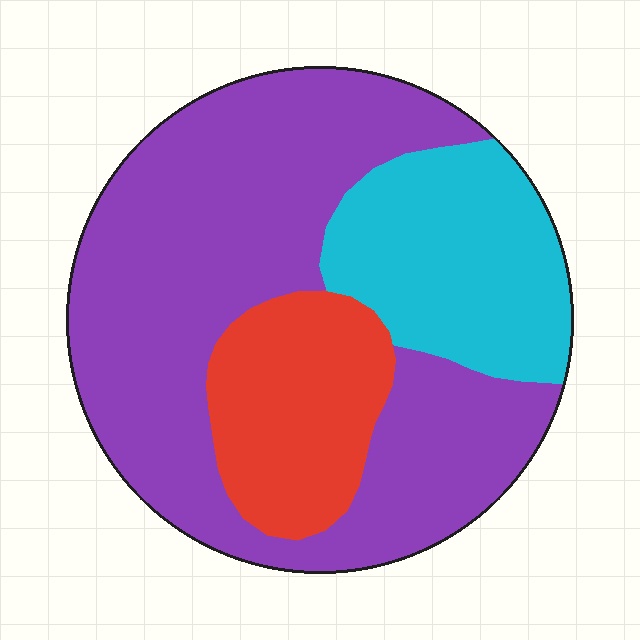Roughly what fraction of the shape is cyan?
Cyan covers roughly 20% of the shape.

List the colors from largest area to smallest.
From largest to smallest: purple, cyan, red.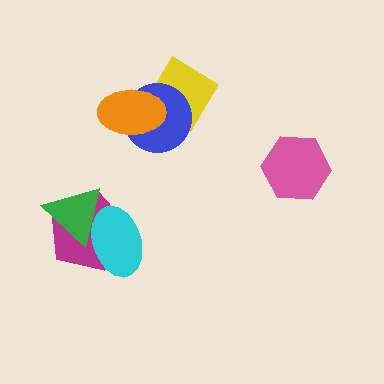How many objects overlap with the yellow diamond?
2 objects overlap with the yellow diamond.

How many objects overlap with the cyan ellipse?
2 objects overlap with the cyan ellipse.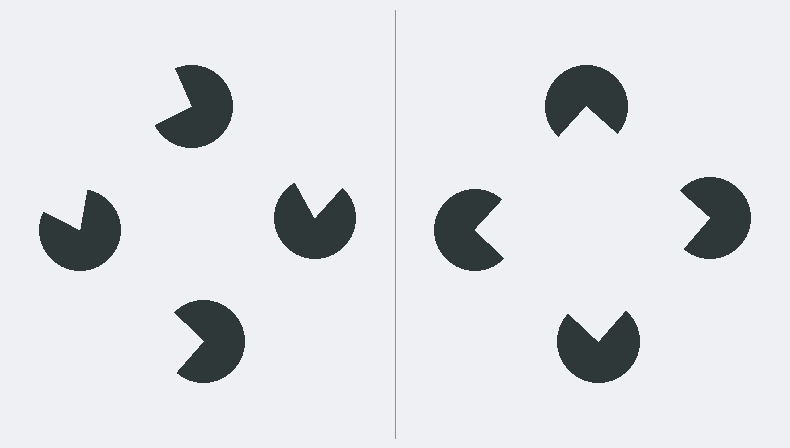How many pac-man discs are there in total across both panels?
8 — 4 on each side.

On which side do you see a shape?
An illusory square appears on the right side. On the left side the wedge cuts are rotated, so no coherent shape forms.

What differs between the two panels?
The pac-man discs are positioned identically on both sides; only the wedge orientations differ. On the right they align to a square; on the left they are misaligned.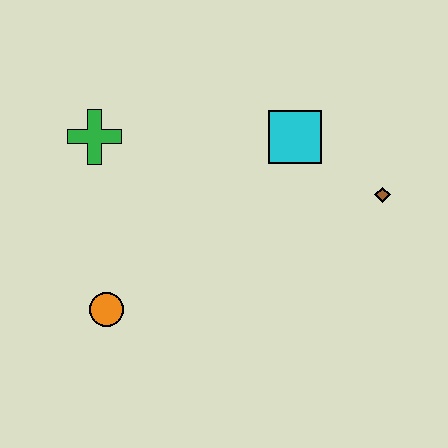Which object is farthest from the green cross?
The brown diamond is farthest from the green cross.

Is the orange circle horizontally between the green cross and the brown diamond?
Yes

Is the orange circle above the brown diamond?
No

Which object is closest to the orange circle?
The green cross is closest to the orange circle.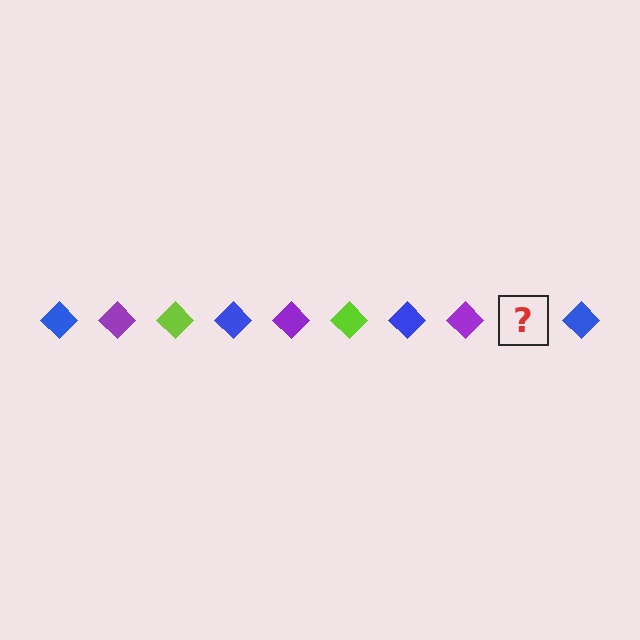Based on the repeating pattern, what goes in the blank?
The blank should be a lime diamond.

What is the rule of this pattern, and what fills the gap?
The rule is that the pattern cycles through blue, purple, lime diamonds. The gap should be filled with a lime diamond.